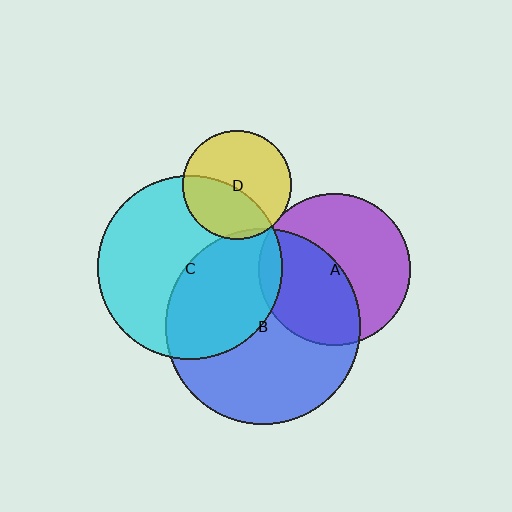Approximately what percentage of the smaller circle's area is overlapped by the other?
Approximately 40%.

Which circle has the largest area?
Circle B (blue).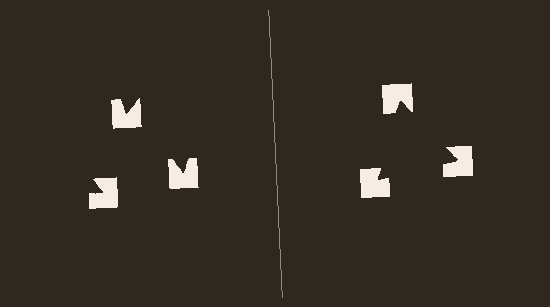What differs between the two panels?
The notched squares are positioned identically on both sides; only the wedge orientations differ. On the right they align to a triangle; on the left they are misaligned.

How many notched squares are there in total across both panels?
6 — 3 on each side.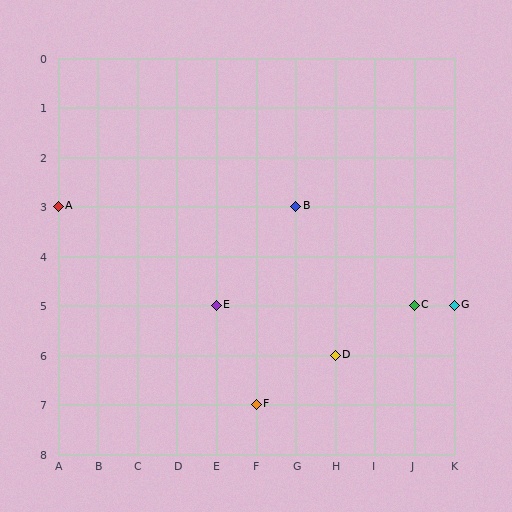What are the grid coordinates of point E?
Point E is at grid coordinates (E, 5).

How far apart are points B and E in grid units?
Points B and E are 2 columns and 2 rows apart (about 2.8 grid units diagonally).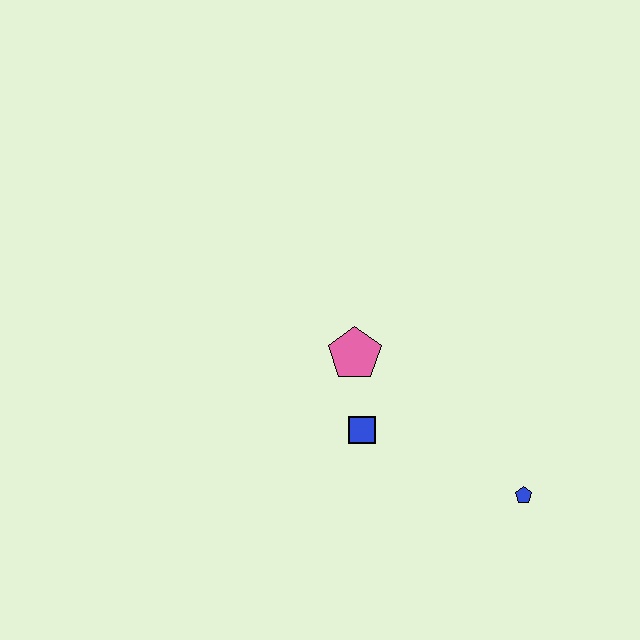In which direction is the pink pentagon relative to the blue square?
The pink pentagon is above the blue square.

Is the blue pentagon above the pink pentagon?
No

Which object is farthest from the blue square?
The blue pentagon is farthest from the blue square.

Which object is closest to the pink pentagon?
The blue square is closest to the pink pentagon.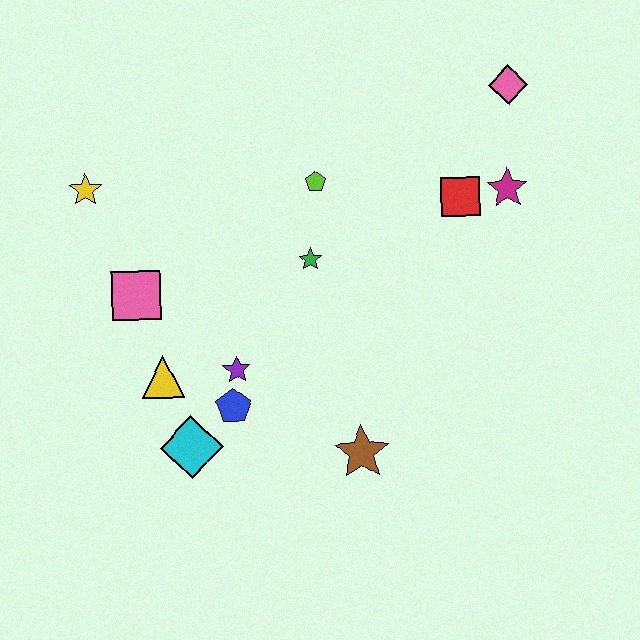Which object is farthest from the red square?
The yellow star is farthest from the red square.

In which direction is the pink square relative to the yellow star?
The pink square is below the yellow star.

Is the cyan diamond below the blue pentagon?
Yes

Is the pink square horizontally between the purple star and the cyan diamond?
No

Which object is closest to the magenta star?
The red square is closest to the magenta star.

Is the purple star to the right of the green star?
No